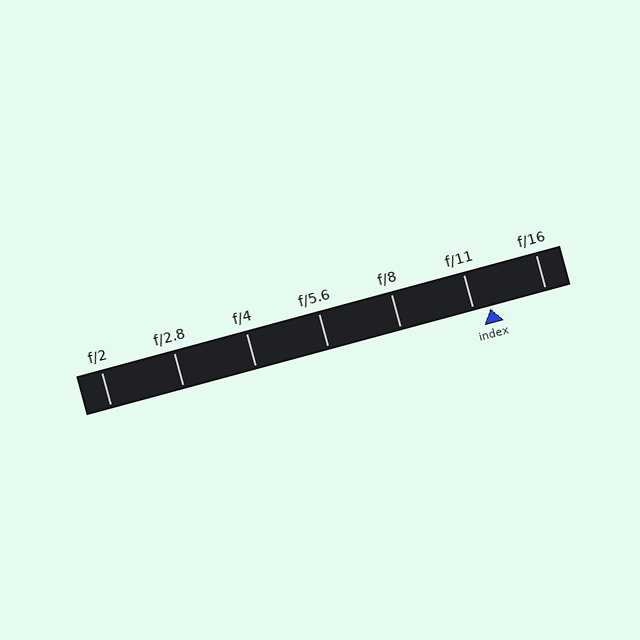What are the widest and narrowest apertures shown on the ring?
The widest aperture shown is f/2 and the narrowest is f/16.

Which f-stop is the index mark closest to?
The index mark is closest to f/11.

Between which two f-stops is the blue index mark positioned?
The index mark is between f/11 and f/16.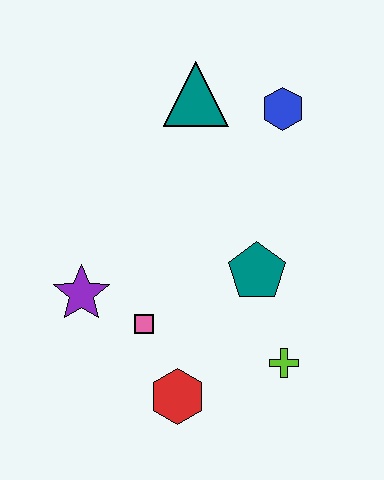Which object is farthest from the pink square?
The blue hexagon is farthest from the pink square.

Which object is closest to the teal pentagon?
The lime cross is closest to the teal pentagon.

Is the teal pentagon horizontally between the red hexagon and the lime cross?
Yes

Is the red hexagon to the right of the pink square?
Yes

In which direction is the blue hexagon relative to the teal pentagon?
The blue hexagon is above the teal pentagon.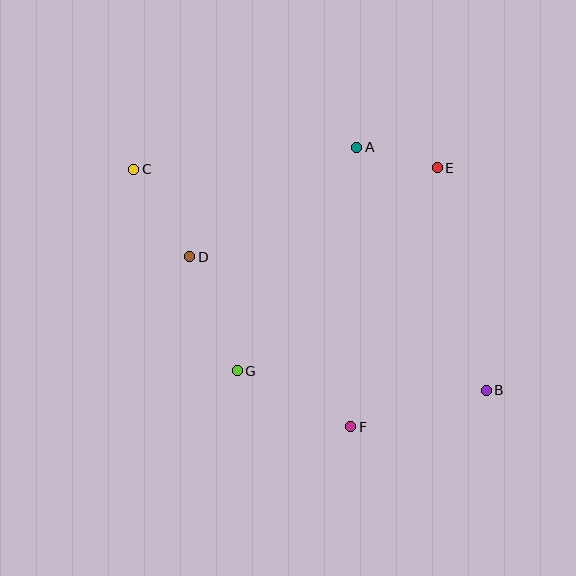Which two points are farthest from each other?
Points B and C are farthest from each other.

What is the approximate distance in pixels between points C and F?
The distance between C and F is approximately 337 pixels.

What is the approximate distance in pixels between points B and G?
The distance between B and G is approximately 250 pixels.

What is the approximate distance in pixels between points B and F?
The distance between B and F is approximately 140 pixels.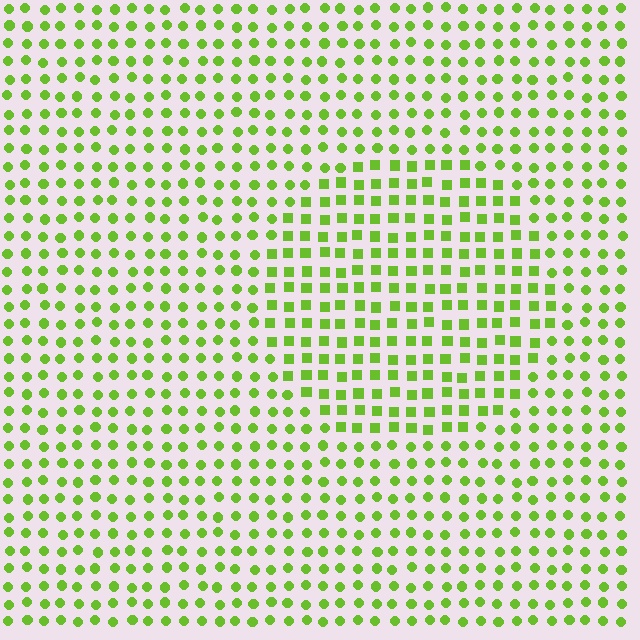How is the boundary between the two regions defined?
The boundary is defined by a change in element shape: squares inside vs. circles outside. All elements share the same color and spacing.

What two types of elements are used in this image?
The image uses squares inside the circle region and circles outside it.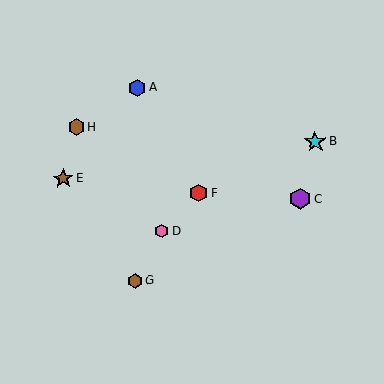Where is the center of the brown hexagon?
The center of the brown hexagon is at (76, 127).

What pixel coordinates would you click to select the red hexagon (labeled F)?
Click at (199, 193) to select the red hexagon F.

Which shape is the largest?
The cyan star (labeled B) is the largest.